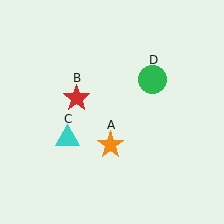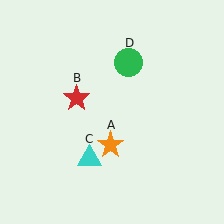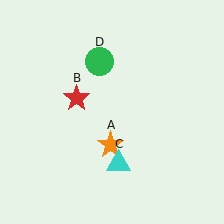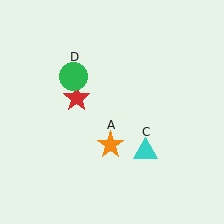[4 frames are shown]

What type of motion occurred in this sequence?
The cyan triangle (object C), green circle (object D) rotated counterclockwise around the center of the scene.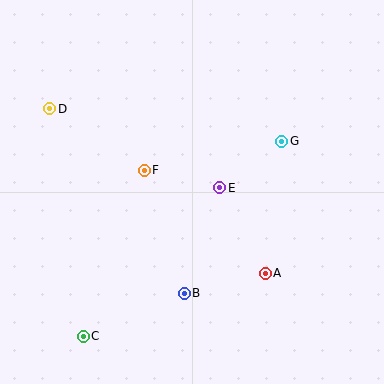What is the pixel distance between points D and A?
The distance between D and A is 271 pixels.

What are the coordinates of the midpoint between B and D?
The midpoint between B and D is at (117, 201).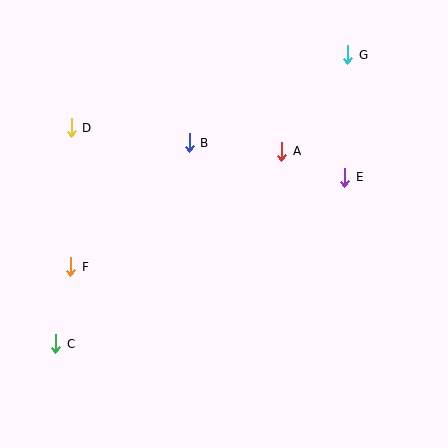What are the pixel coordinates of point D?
Point D is at (71, 128).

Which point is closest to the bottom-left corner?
Point C is closest to the bottom-left corner.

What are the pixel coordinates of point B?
Point B is at (189, 143).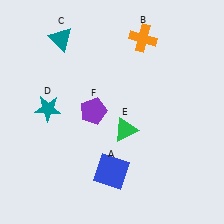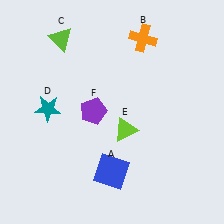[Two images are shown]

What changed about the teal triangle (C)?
In Image 1, C is teal. In Image 2, it changed to lime.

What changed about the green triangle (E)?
In Image 1, E is green. In Image 2, it changed to lime.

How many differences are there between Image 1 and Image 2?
There are 2 differences between the two images.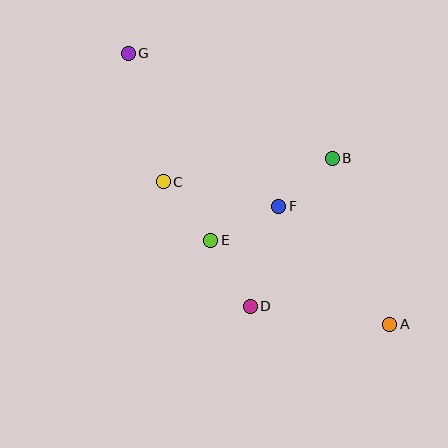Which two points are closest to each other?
Points B and F are closest to each other.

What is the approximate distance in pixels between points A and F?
The distance between A and F is approximately 162 pixels.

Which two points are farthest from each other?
Points A and G are farthest from each other.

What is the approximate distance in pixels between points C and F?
The distance between C and F is approximately 118 pixels.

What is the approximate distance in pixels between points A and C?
The distance between A and C is approximately 268 pixels.